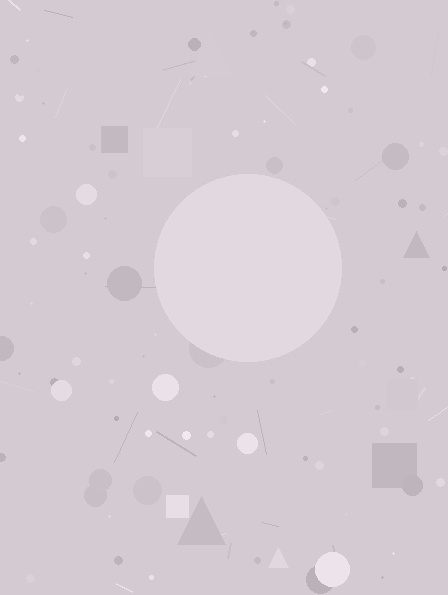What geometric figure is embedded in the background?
A circle is embedded in the background.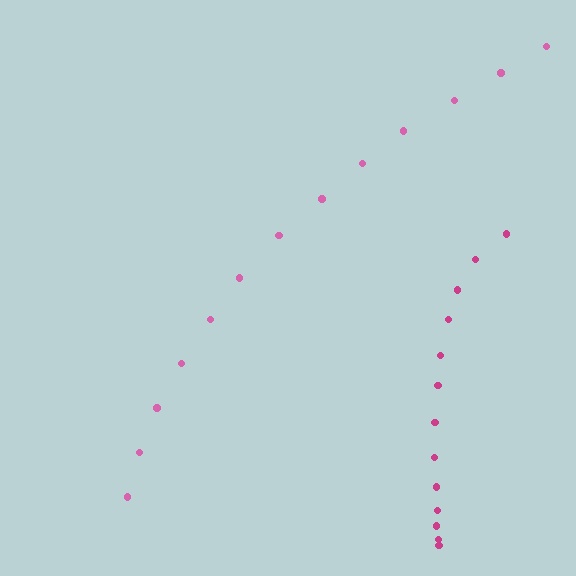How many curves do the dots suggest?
There are 2 distinct paths.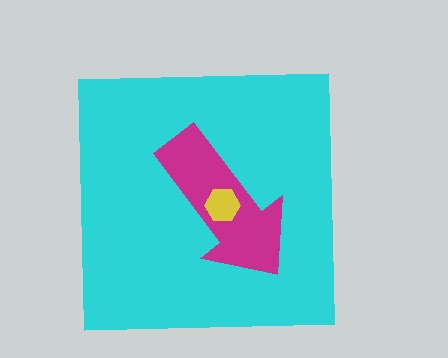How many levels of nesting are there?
3.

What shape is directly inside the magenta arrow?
The yellow hexagon.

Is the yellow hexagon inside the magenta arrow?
Yes.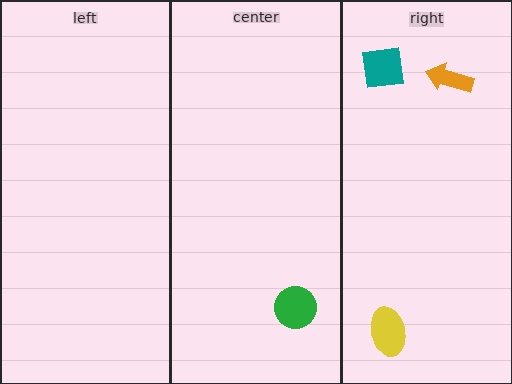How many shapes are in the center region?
1.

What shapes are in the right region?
The teal square, the yellow ellipse, the orange arrow.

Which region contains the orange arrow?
The right region.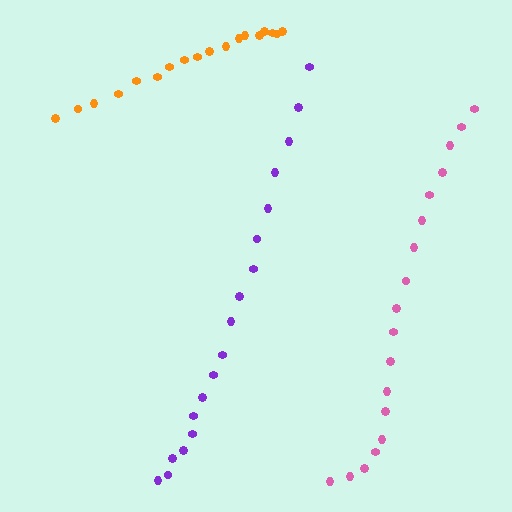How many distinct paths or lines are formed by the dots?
There are 3 distinct paths.